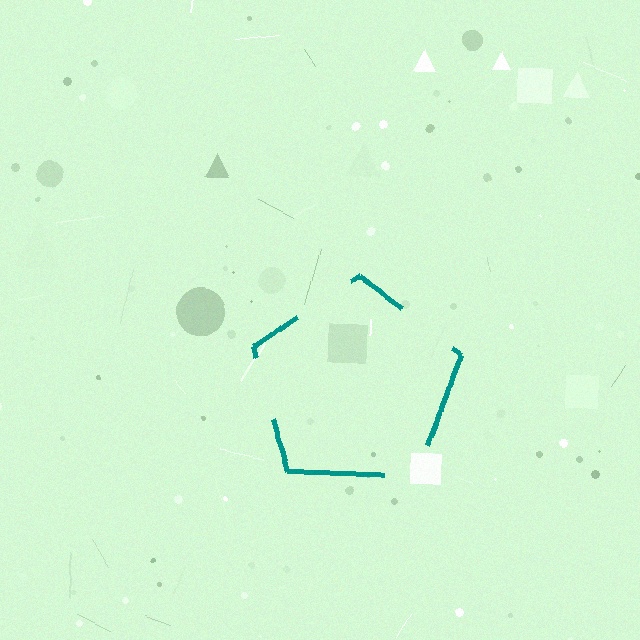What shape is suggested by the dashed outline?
The dashed outline suggests a pentagon.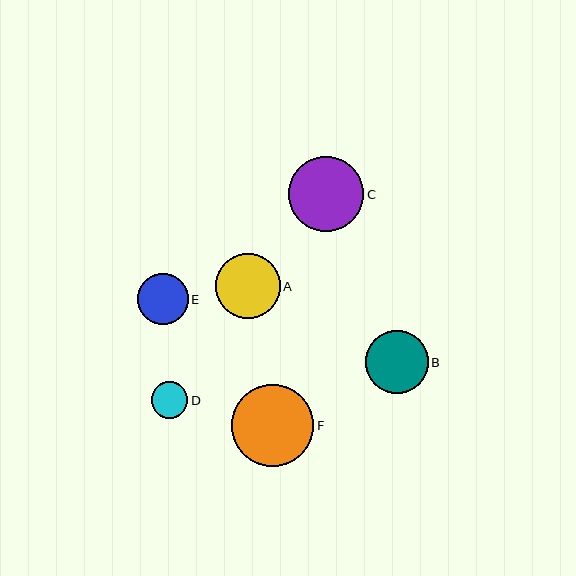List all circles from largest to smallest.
From largest to smallest: F, C, A, B, E, D.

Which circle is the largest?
Circle F is the largest with a size of approximately 82 pixels.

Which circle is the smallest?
Circle D is the smallest with a size of approximately 36 pixels.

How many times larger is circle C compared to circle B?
Circle C is approximately 1.2 times the size of circle B.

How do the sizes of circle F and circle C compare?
Circle F and circle C are approximately the same size.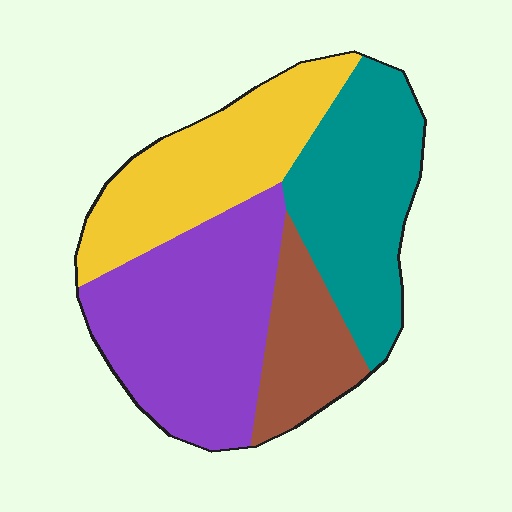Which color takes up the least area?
Brown, at roughly 15%.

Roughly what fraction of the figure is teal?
Teal takes up about one quarter (1/4) of the figure.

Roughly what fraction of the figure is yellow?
Yellow takes up about one quarter (1/4) of the figure.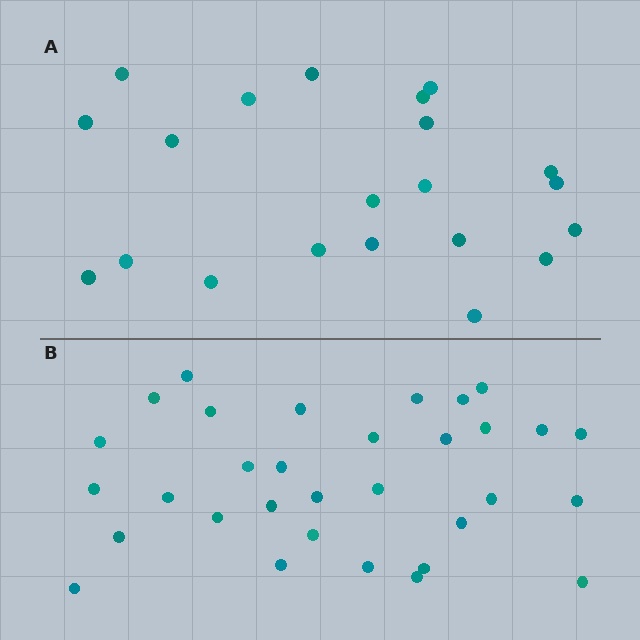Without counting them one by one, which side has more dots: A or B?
Region B (the bottom region) has more dots.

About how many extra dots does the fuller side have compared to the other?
Region B has roughly 12 or so more dots than region A.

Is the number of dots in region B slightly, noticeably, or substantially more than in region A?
Region B has substantially more. The ratio is roughly 1.5 to 1.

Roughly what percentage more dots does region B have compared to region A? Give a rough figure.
About 50% more.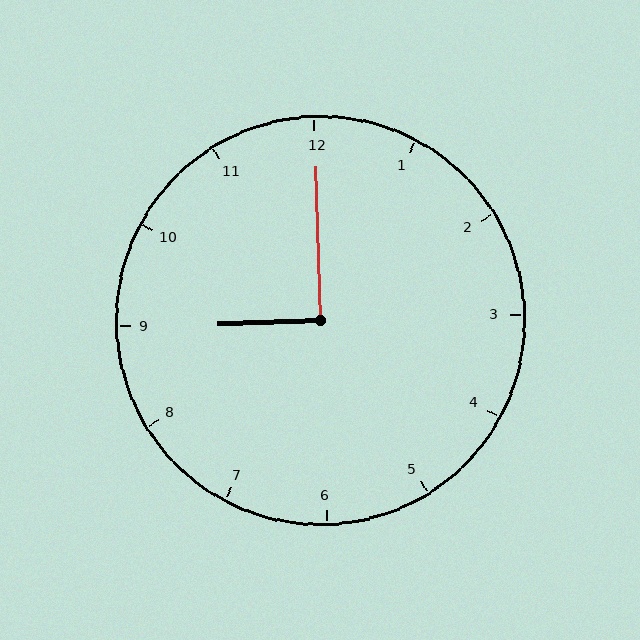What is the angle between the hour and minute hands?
Approximately 90 degrees.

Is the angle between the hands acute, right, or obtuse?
It is right.